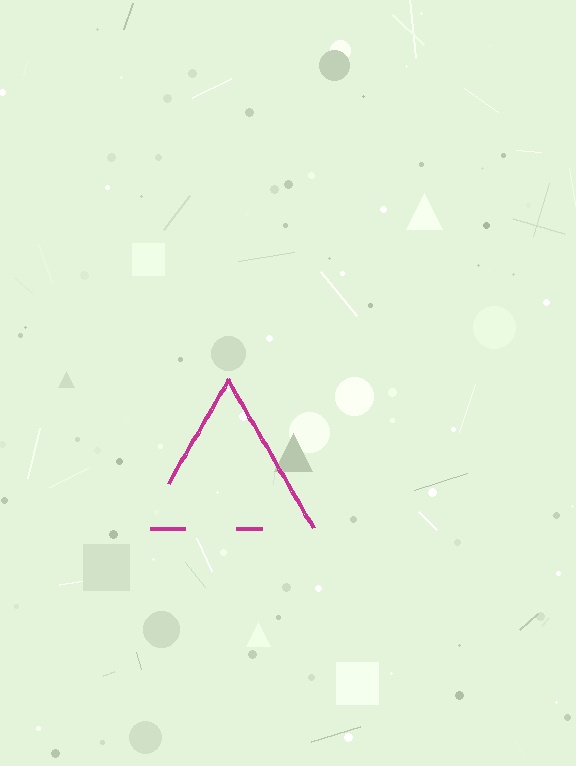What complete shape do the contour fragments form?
The contour fragments form a triangle.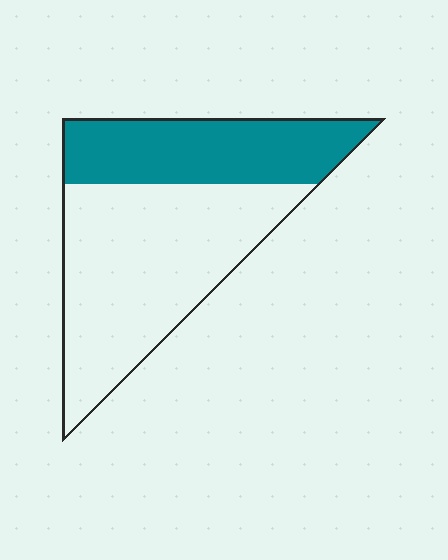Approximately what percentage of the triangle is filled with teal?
Approximately 35%.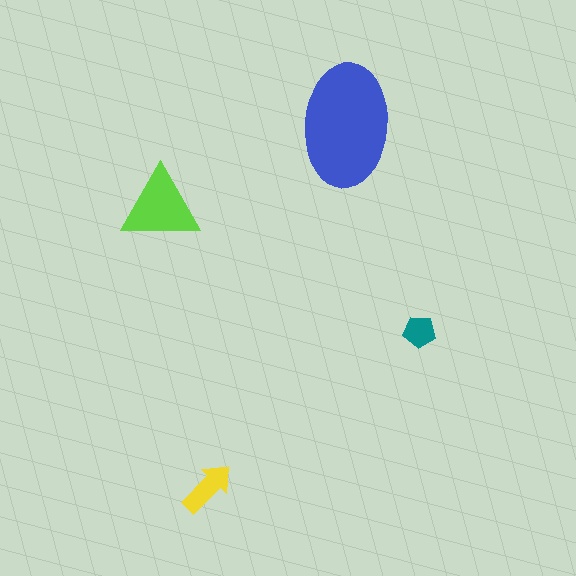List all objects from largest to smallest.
The blue ellipse, the lime triangle, the yellow arrow, the teal pentagon.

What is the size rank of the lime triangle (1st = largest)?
2nd.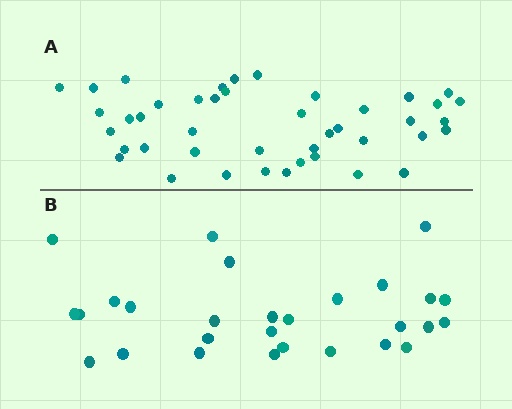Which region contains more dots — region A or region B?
Region A (the top region) has more dots.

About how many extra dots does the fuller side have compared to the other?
Region A has approximately 15 more dots than region B.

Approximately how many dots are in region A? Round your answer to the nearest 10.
About 40 dots. (The exact count is 43, which rounds to 40.)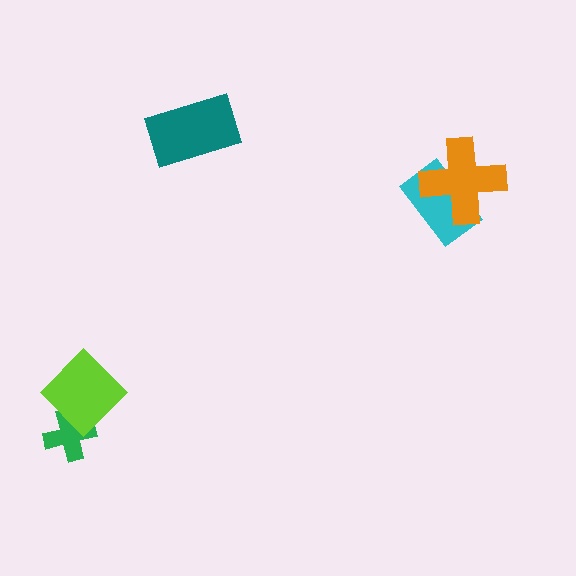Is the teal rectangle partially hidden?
No, no other shape covers it.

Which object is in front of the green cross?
The lime diamond is in front of the green cross.